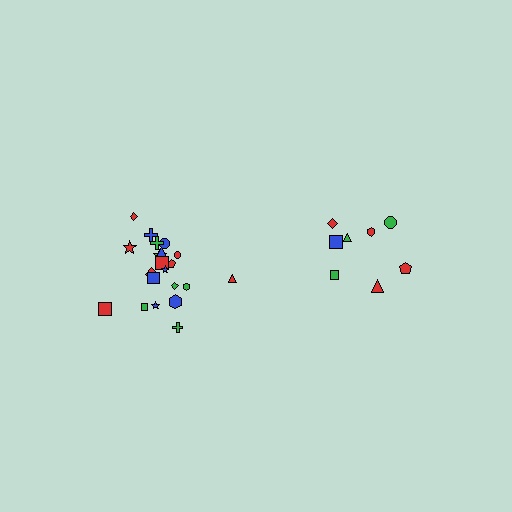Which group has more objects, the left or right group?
The left group.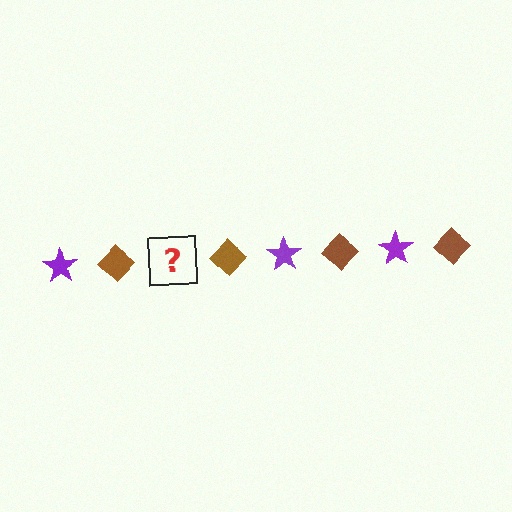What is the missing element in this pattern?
The missing element is a purple star.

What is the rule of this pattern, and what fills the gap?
The rule is that the pattern alternates between purple star and brown diamond. The gap should be filled with a purple star.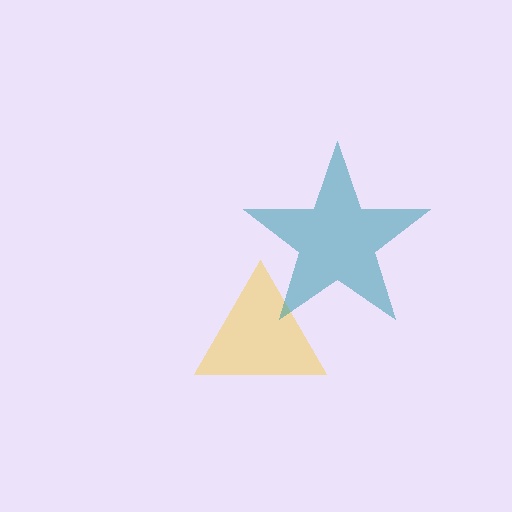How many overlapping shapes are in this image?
There are 2 overlapping shapes in the image.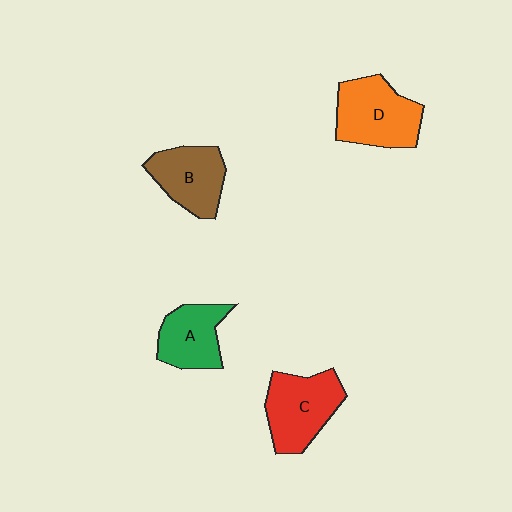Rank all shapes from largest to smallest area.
From largest to smallest: D (orange), C (red), B (brown), A (green).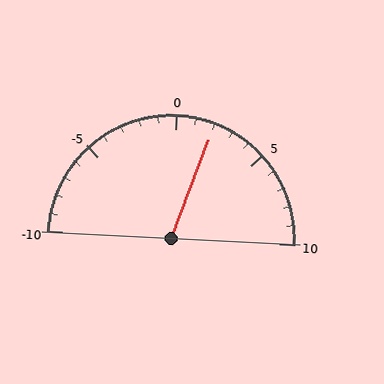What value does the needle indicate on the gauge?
The needle indicates approximately 2.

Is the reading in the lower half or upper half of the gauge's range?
The reading is in the upper half of the range (-10 to 10).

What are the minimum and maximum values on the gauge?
The gauge ranges from -10 to 10.